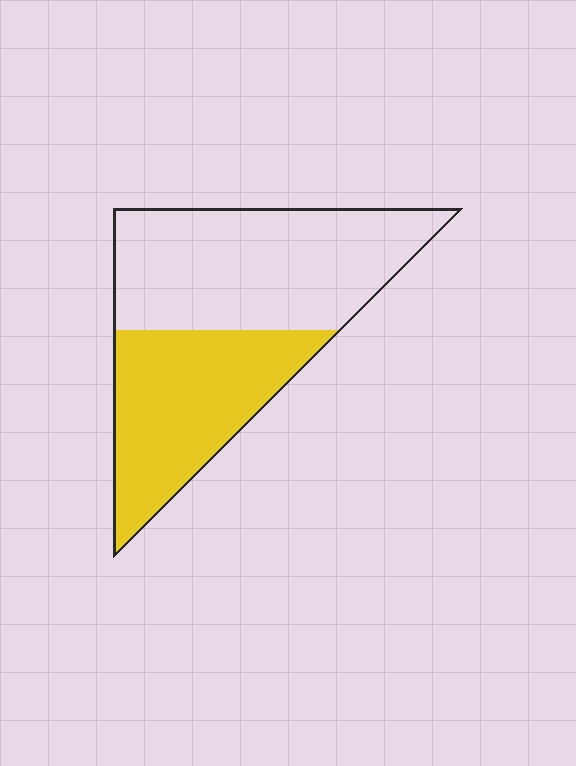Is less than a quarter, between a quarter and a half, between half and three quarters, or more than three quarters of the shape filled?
Between a quarter and a half.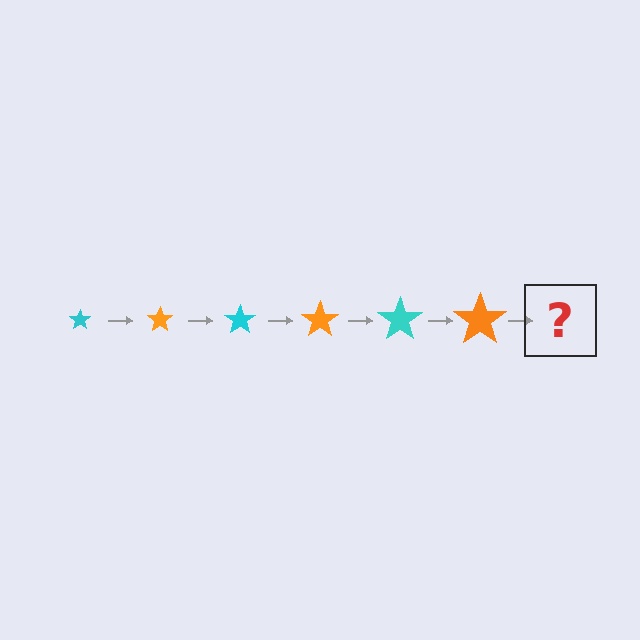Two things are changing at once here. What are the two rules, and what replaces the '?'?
The two rules are that the star grows larger each step and the color cycles through cyan and orange. The '?' should be a cyan star, larger than the previous one.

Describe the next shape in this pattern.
It should be a cyan star, larger than the previous one.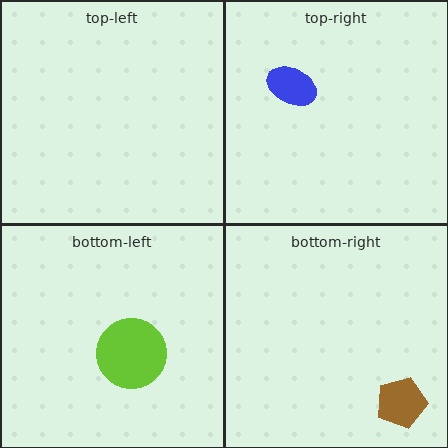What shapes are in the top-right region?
The blue ellipse.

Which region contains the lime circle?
The bottom-left region.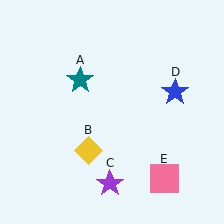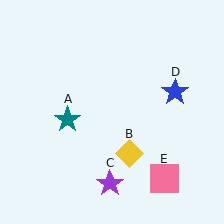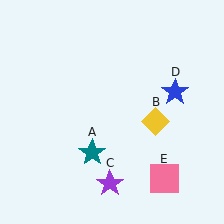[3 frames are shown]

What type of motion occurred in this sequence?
The teal star (object A), yellow diamond (object B) rotated counterclockwise around the center of the scene.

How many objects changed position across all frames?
2 objects changed position: teal star (object A), yellow diamond (object B).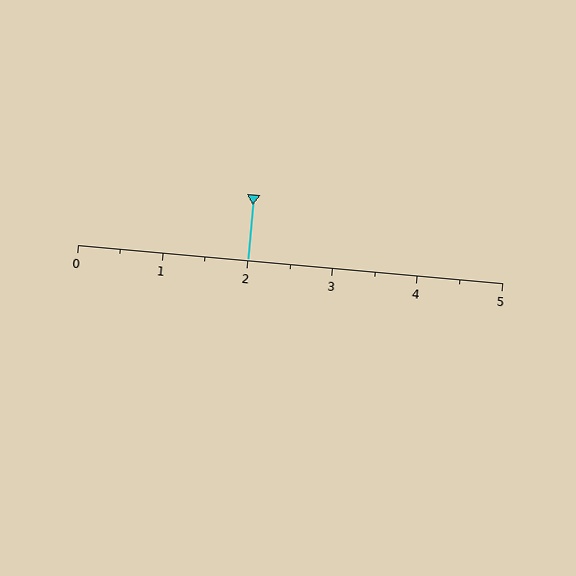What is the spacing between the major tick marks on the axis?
The major ticks are spaced 1 apart.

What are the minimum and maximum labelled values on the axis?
The axis runs from 0 to 5.